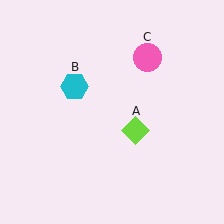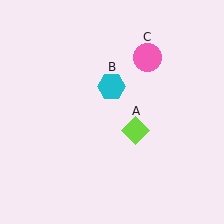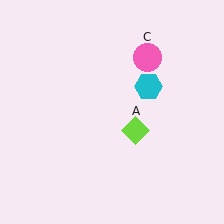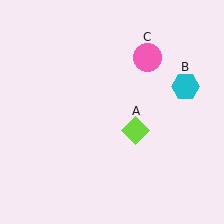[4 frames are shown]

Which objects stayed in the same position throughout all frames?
Lime diamond (object A) and pink circle (object C) remained stationary.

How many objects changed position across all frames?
1 object changed position: cyan hexagon (object B).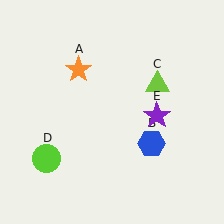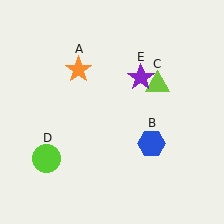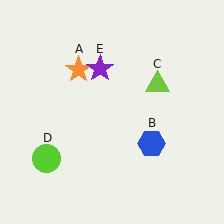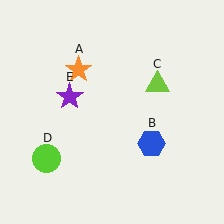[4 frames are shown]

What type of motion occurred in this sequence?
The purple star (object E) rotated counterclockwise around the center of the scene.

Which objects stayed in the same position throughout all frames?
Orange star (object A) and blue hexagon (object B) and lime triangle (object C) and lime circle (object D) remained stationary.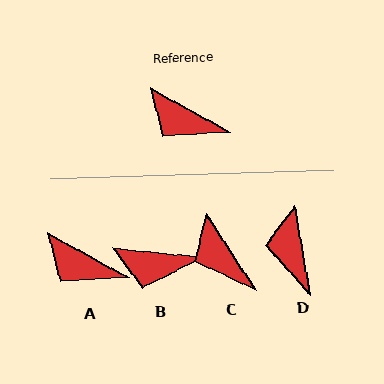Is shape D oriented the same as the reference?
No, it is off by about 51 degrees.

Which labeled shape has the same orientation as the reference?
A.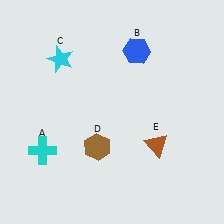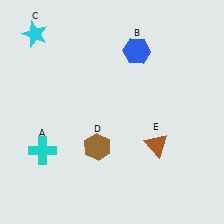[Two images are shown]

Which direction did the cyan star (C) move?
The cyan star (C) moved left.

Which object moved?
The cyan star (C) moved left.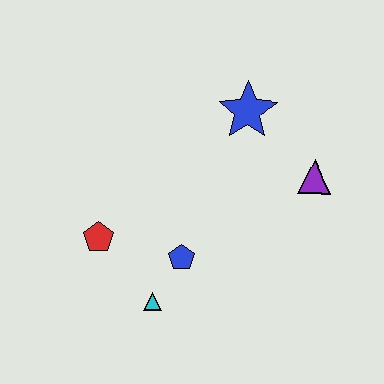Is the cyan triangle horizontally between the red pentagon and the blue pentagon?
Yes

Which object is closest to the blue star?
The purple triangle is closest to the blue star.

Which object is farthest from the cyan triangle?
The blue star is farthest from the cyan triangle.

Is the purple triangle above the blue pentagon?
Yes